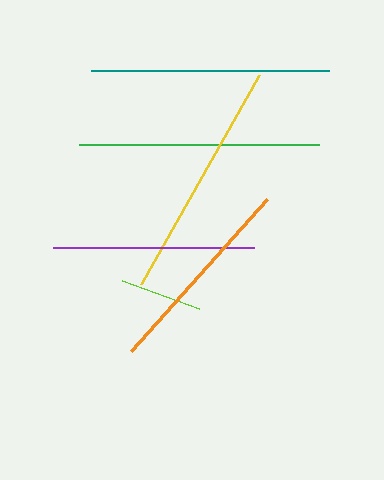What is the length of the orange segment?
The orange segment is approximately 204 pixels long.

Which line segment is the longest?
The yellow line is the longest at approximately 240 pixels.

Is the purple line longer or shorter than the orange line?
The orange line is longer than the purple line.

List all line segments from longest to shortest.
From longest to shortest: yellow, green, teal, orange, purple, lime.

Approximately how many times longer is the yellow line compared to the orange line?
The yellow line is approximately 1.2 times the length of the orange line.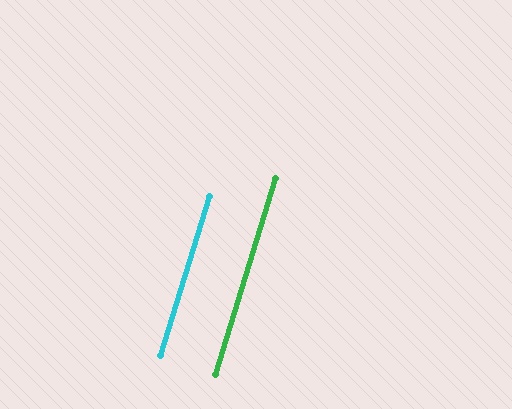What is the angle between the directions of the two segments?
Approximately 0 degrees.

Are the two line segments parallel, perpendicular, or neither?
Parallel — their directions differ by only 0.1°.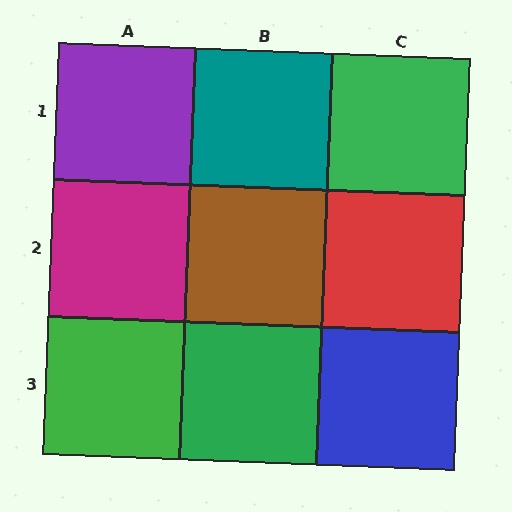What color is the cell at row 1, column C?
Green.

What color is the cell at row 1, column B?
Teal.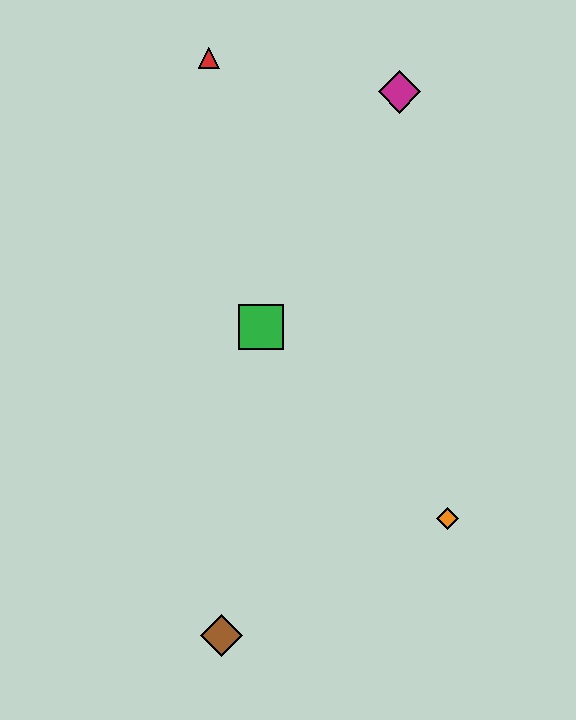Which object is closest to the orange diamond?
The brown diamond is closest to the orange diamond.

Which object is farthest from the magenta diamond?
The brown diamond is farthest from the magenta diamond.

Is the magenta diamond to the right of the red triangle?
Yes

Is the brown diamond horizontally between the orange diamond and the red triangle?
Yes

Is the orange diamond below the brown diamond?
No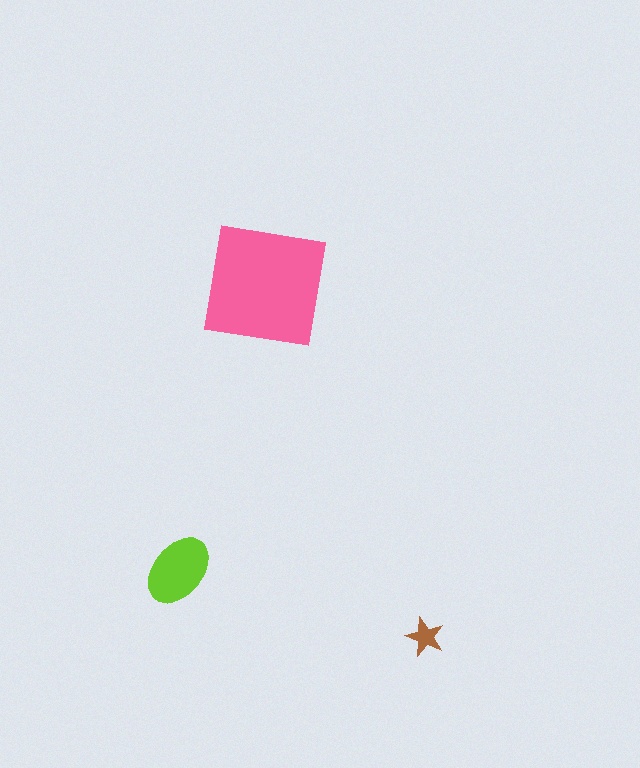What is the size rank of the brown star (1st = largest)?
3rd.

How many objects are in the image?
There are 3 objects in the image.